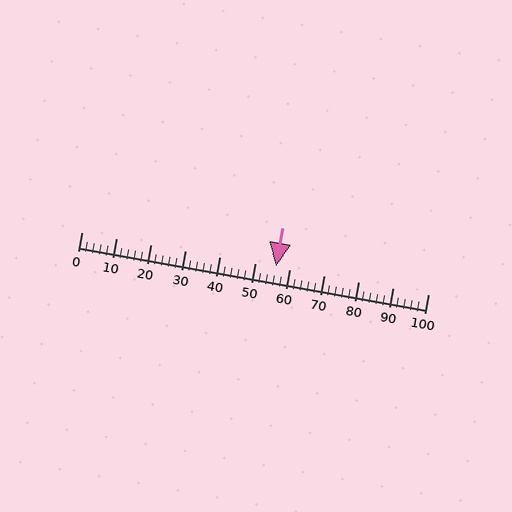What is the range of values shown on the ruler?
The ruler shows values from 0 to 100.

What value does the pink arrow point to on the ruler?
The pink arrow points to approximately 56.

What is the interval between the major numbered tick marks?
The major tick marks are spaced 10 units apart.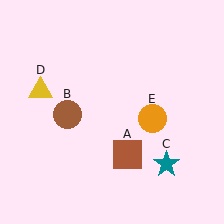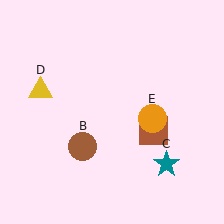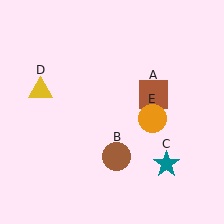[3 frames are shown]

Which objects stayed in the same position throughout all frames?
Teal star (object C) and yellow triangle (object D) and orange circle (object E) remained stationary.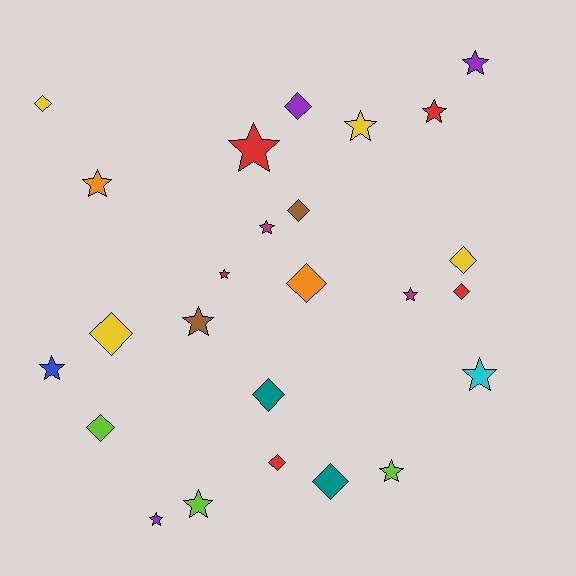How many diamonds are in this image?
There are 11 diamonds.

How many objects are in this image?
There are 25 objects.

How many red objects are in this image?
There are 5 red objects.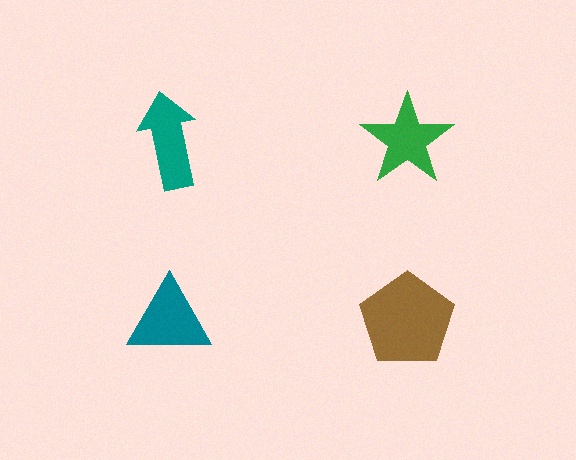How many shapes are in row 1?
2 shapes.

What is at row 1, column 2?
A green star.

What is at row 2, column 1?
A teal triangle.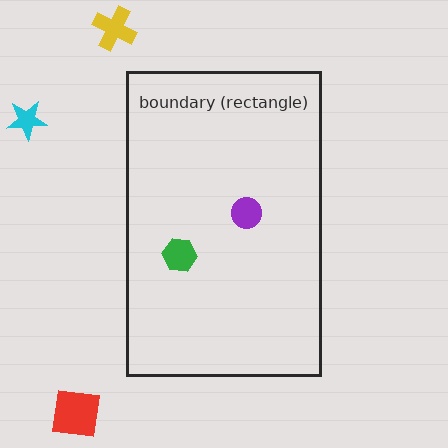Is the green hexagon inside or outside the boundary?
Inside.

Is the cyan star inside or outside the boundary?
Outside.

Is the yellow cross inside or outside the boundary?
Outside.